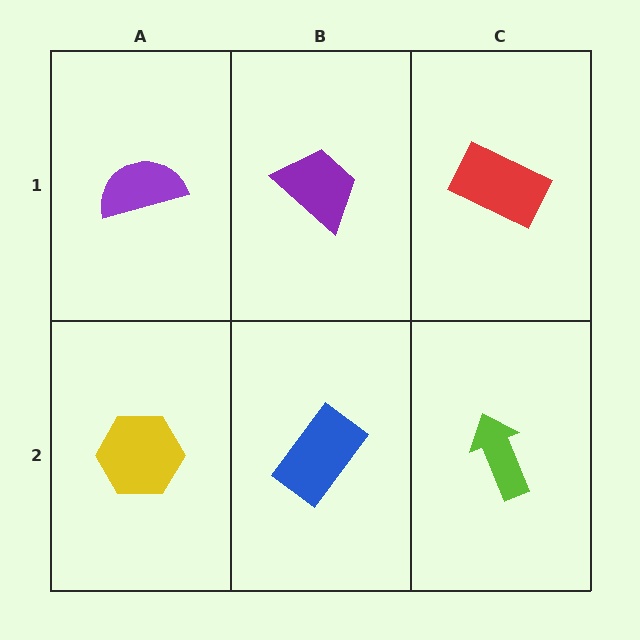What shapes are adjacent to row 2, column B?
A purple trapezoid (row 1, column B), a yellow hexagon (row 2, column A), a lime arrow (row 2, column C).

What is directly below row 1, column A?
A yellow hexagon.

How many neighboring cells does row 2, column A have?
2.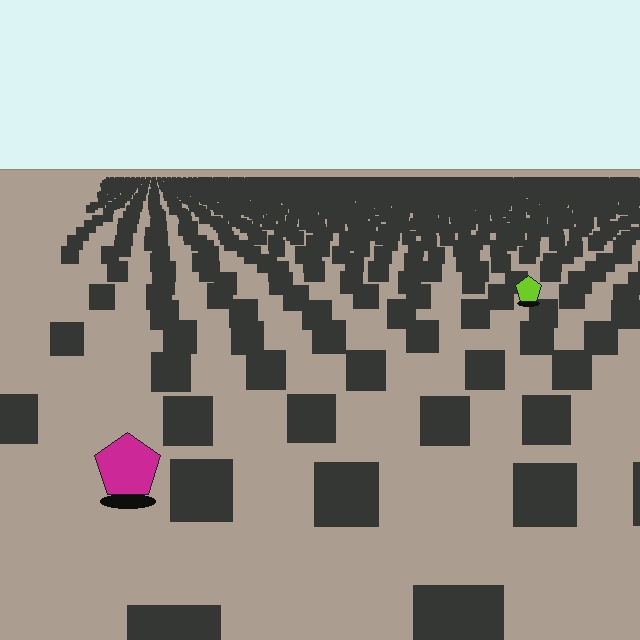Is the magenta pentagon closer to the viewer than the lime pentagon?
Yes. The magenta pentagon is closer — you can tell from the texture gradient: the ground texture is coarser near it.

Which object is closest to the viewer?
The magenta pentagon is closest. The texture marks near it are larger and more spread out.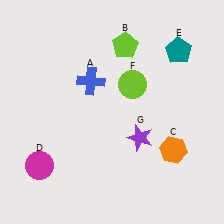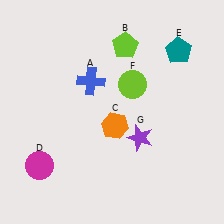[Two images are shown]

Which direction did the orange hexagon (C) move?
The orange hexagon (C) moved left.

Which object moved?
The orange hexagon (C) moved left.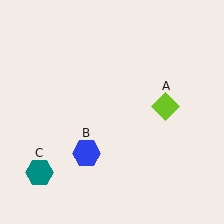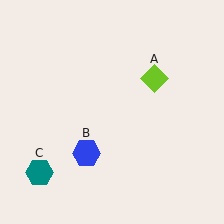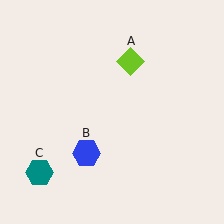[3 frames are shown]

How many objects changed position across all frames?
1 object changed position: lime diamond (object A).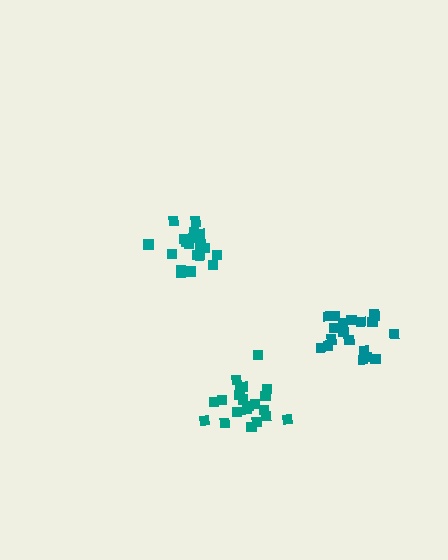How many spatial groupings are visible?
There are 3 spatial groupings.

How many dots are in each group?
Group 1: 21 dots, Group 2: 19 dots, Group 3: 19 dots (59 total).